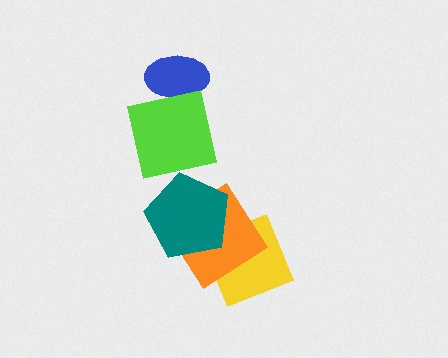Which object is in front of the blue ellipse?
The lime square is in front of the blue ellipse.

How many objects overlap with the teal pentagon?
1 object overlaps with the teal pentagon.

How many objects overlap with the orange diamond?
2 objects overlap with the orange diamond.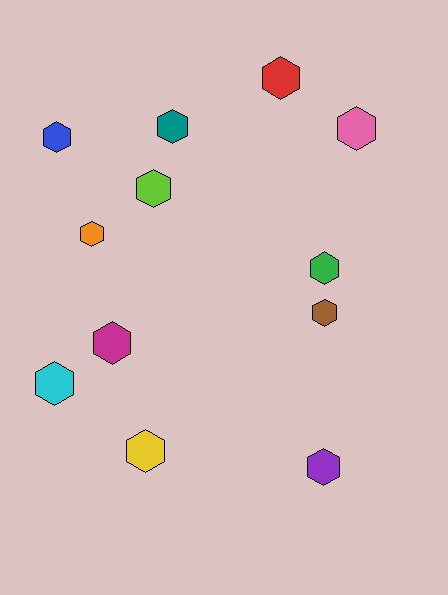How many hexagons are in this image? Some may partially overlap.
There are 12 hexagons.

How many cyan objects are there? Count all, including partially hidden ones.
There is 1 cyan object.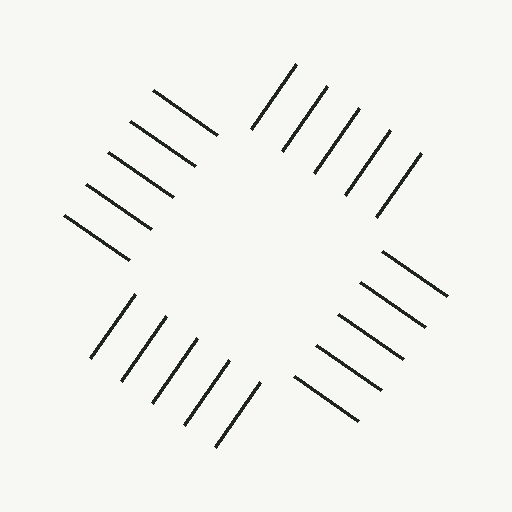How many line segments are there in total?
20 — 5 along each of the 4 edges.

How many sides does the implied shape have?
4 sides — the line-ends trace a square.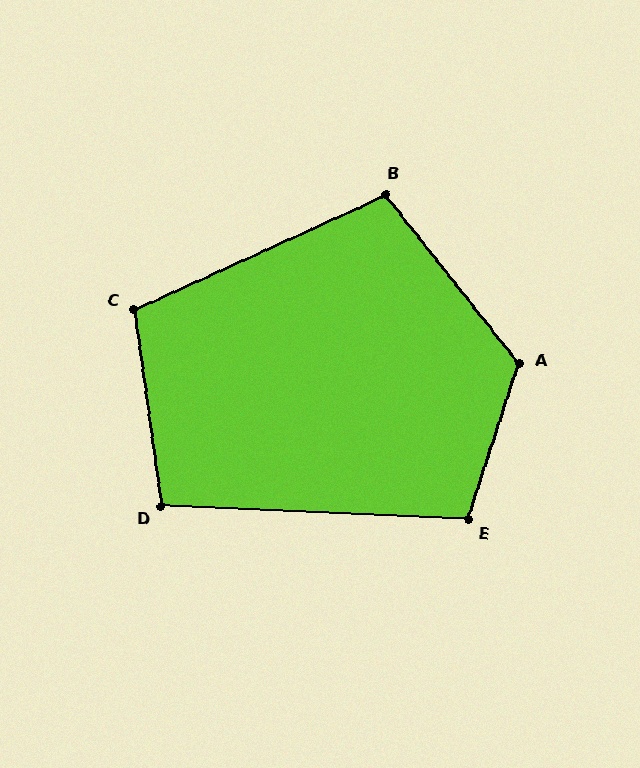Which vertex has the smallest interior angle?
D, at approximately 100 degrees.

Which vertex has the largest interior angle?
A, at approximately 123 degrees.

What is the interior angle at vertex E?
Approximately 106 degrees (obtuse).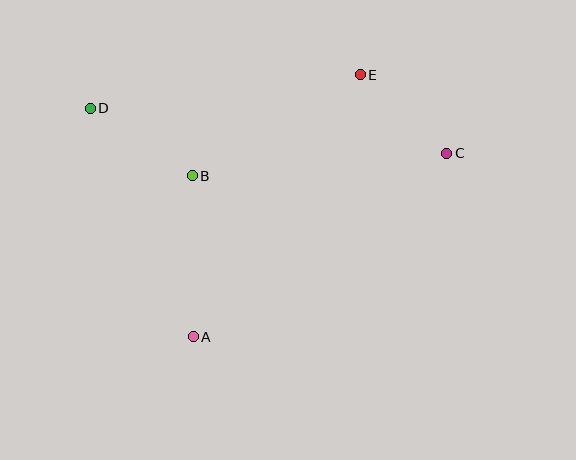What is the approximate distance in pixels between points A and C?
The distance between A and C is approximately 313 pixels.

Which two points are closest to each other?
Points C and E are closest to each other.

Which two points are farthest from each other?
Points C and D are farthest from each other.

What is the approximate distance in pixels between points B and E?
The distance between B and E is approximately 196 pixels.